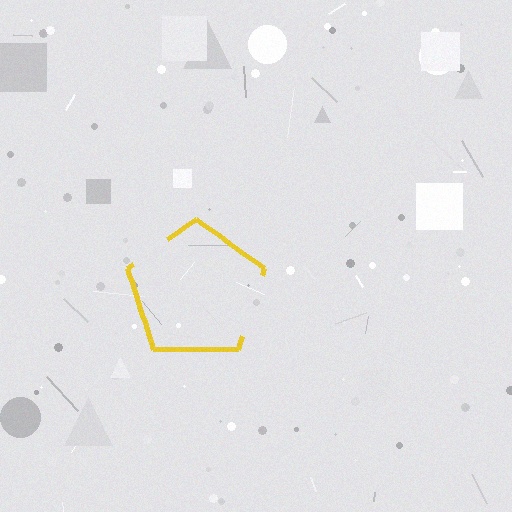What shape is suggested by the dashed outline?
The dashed outline suggests a pentagon.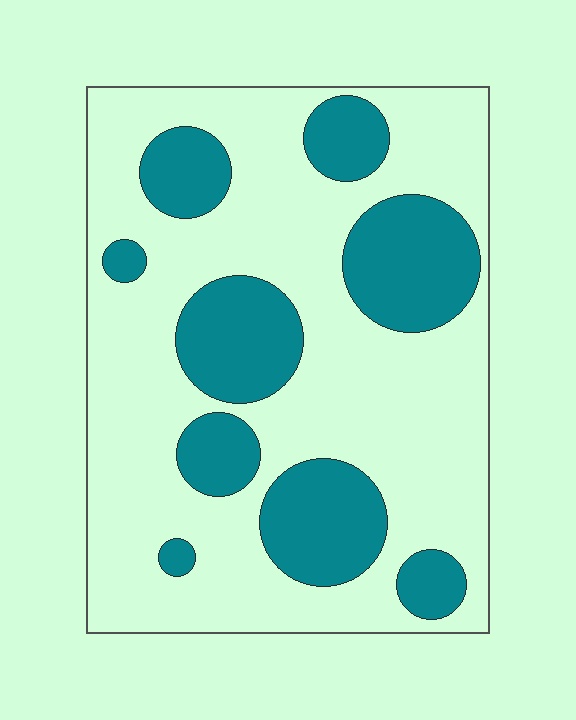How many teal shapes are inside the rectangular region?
9.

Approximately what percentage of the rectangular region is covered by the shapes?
Approximately 30%.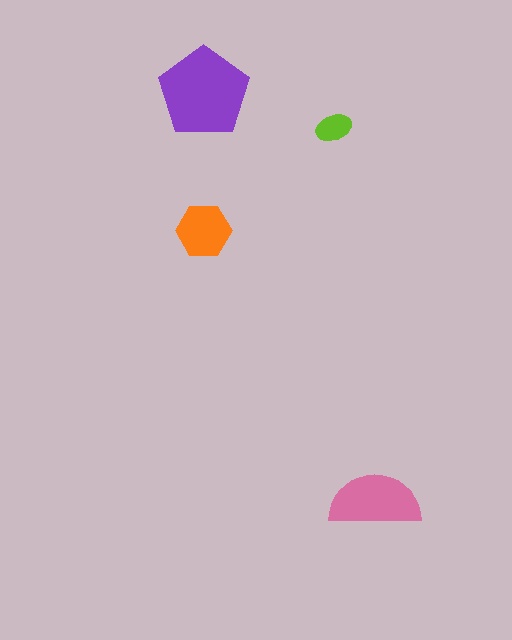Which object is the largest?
The purple pentagon.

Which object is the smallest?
The lime ellipse.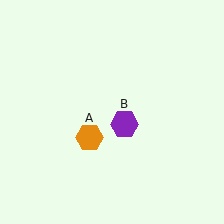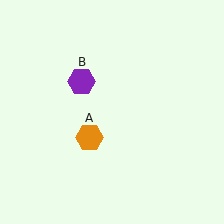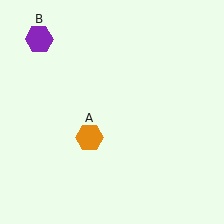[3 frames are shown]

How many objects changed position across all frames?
1 object changed position: purple hexagon (object B).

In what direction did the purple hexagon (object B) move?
The purple hexagon (object B) moved up and to the left.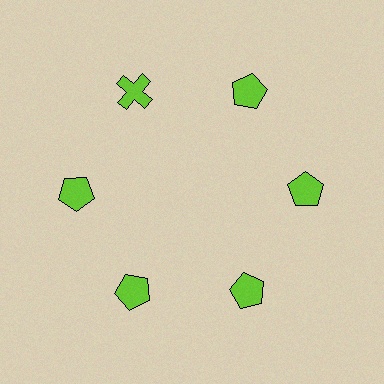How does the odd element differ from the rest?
It has a different shape: cross instead of pentagon.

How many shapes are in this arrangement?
There are 6 shapes arranged in a ring pattern.